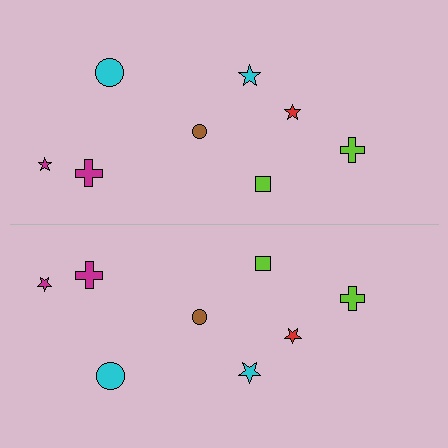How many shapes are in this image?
There are 16 shapes in this image.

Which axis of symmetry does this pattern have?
The pattern has a horizontal axis of symmetry running through the center of the image.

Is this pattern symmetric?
Yes, this pattern has bilateral (reflection) symmetry.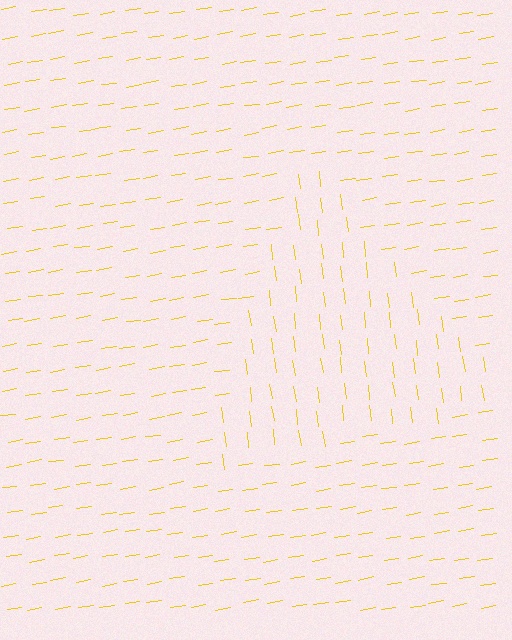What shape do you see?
I see a triangle.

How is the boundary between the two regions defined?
The boundary is defined purely by a change in line orientation (approximately 88 degrees difference). All lines are the same color and thickness.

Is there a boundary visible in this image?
Yes, there is a texture boundary formed by a change in line orientation.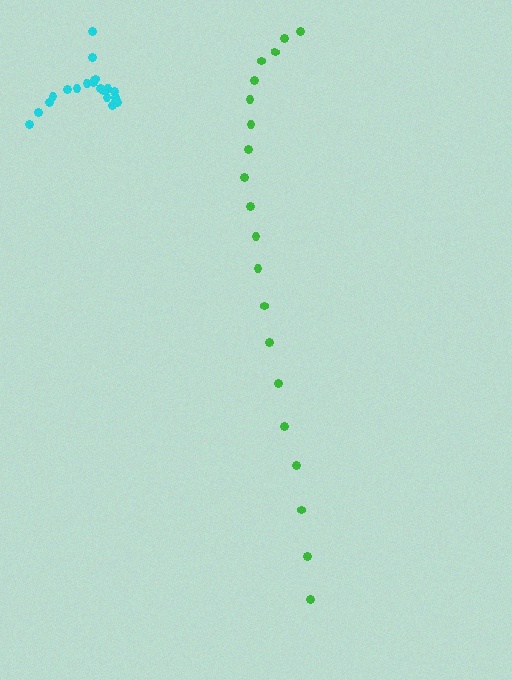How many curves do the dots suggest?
There are 2 distinct paths.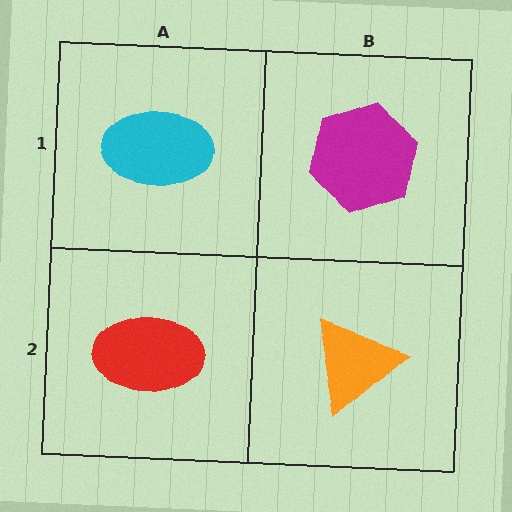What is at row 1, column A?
A cyan ellipse.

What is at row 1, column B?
A magenta hexagon.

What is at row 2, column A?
A red ellipse.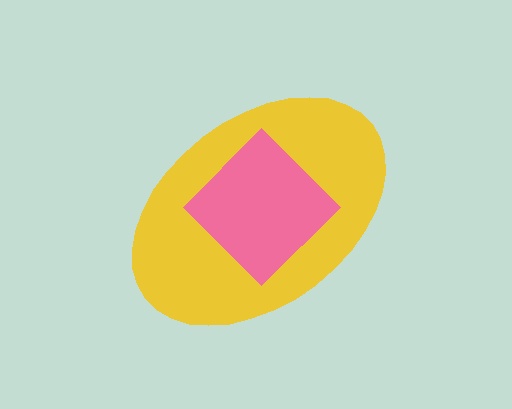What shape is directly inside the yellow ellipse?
The pink diamond.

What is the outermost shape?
The yellow ellipse.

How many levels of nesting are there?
2.